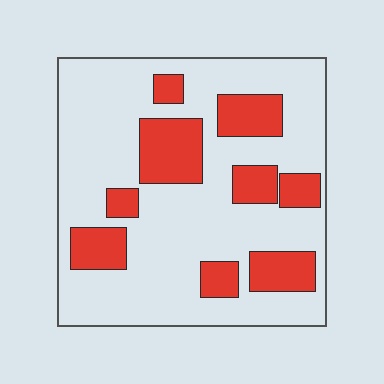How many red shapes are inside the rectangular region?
9.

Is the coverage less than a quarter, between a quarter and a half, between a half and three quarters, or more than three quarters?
Between a quarter and a half.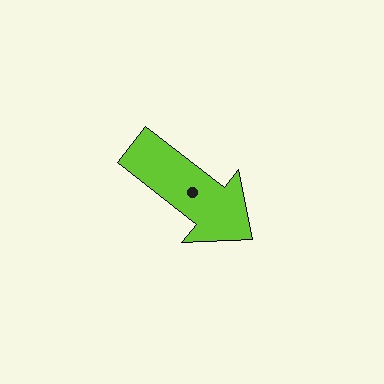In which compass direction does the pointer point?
Southeast.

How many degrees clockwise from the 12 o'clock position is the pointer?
Approximately 128 degrees.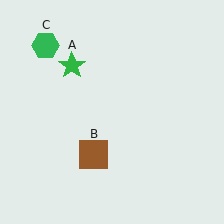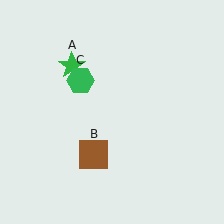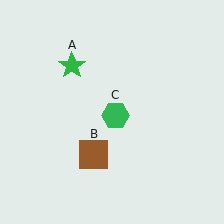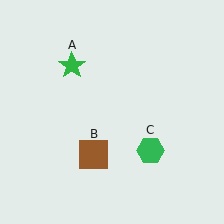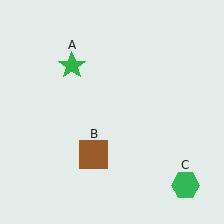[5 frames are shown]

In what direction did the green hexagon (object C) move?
The green hexagon (object C) moved down and to the right.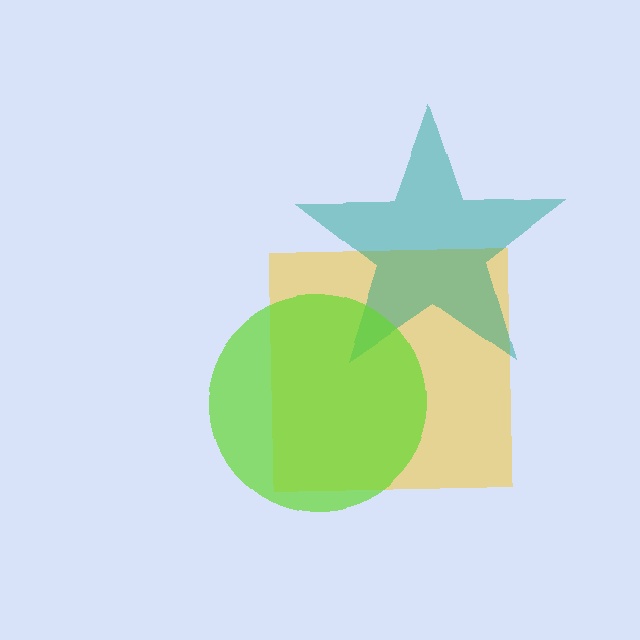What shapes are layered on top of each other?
The layered shapes are: a yellow square, a teal star, a lime circle.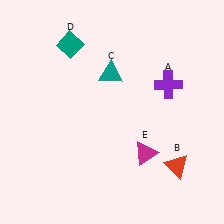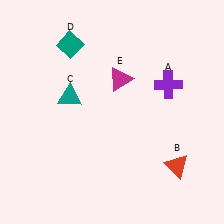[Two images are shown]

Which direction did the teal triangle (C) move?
The teal triangle (C) moved left.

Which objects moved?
The objects that moved are: the teal triangle (C), the magenta triangle (E).